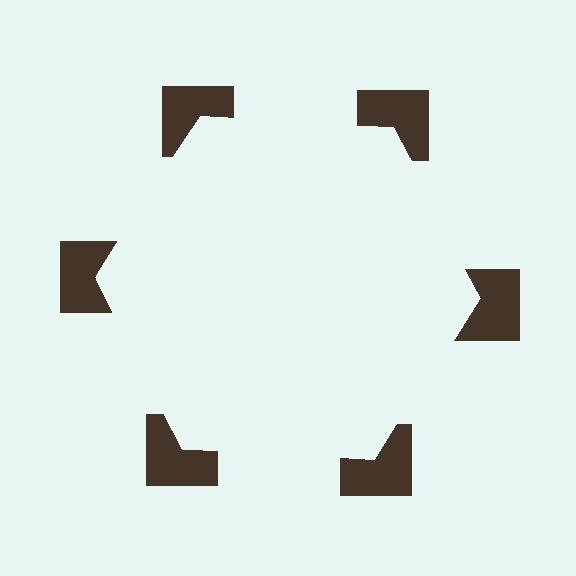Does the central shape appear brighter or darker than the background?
It typically appears slightly brighter than the background, even though no actual brightness change is drawn.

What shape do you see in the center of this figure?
An illusory hexagon — its edges are inferred from the aligned wedge cuts in the notched squares, not physically drawn.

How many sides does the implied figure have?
6 sides.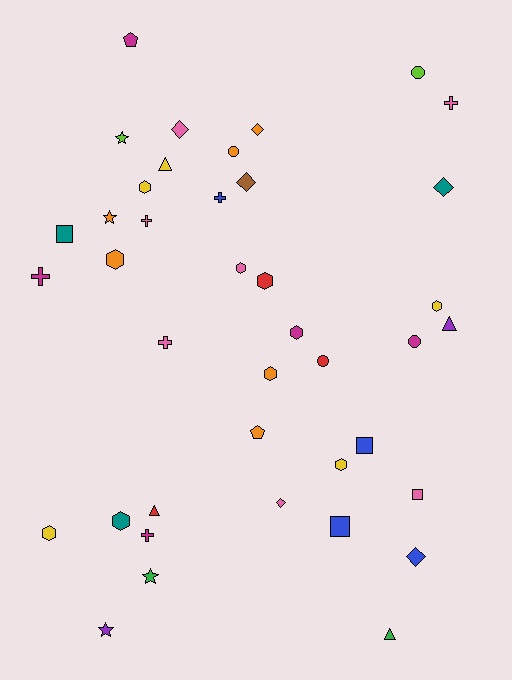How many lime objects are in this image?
There are 2 lime objects.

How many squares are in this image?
There are 4 squares.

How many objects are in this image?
There are 40 objects.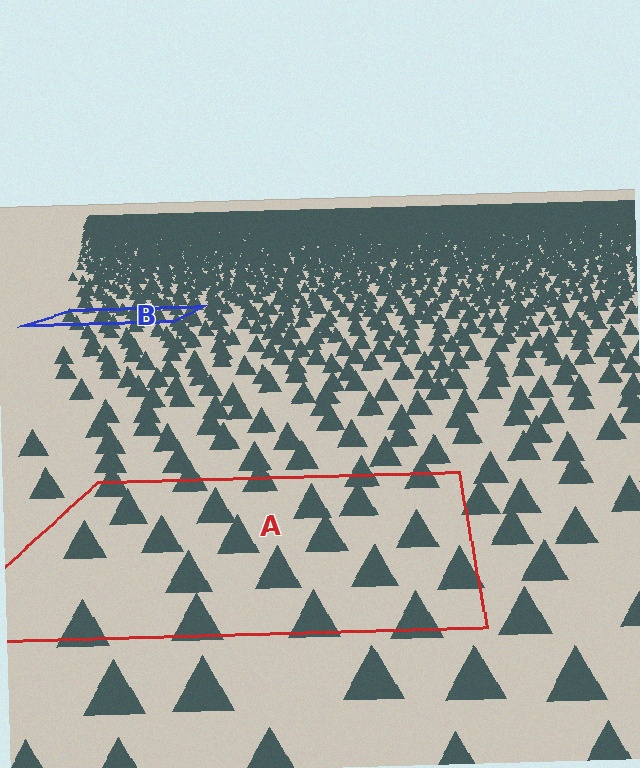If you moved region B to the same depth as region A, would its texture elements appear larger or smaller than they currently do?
They would appear larger. At a closer depth, the same texture elements are projected at a bigger on-screen size.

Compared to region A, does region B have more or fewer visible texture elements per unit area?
Region B has more texture elements per unit area — they are packed more densely because it is farther away.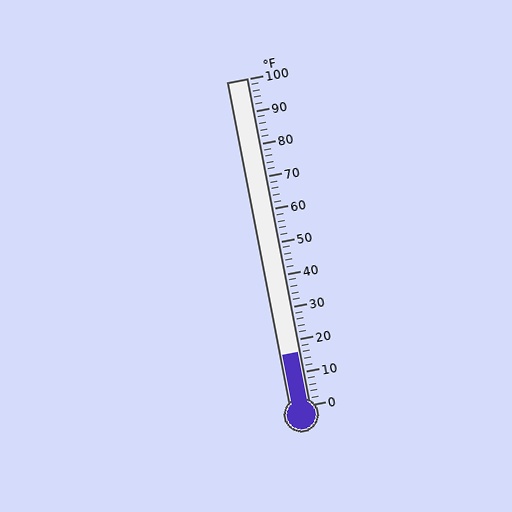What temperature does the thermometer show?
The thermometer shows approximately 16°F.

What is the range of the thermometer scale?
The thermometer scale ranges from 0°F to 100°F.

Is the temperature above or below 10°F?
The temperature is above 10°F.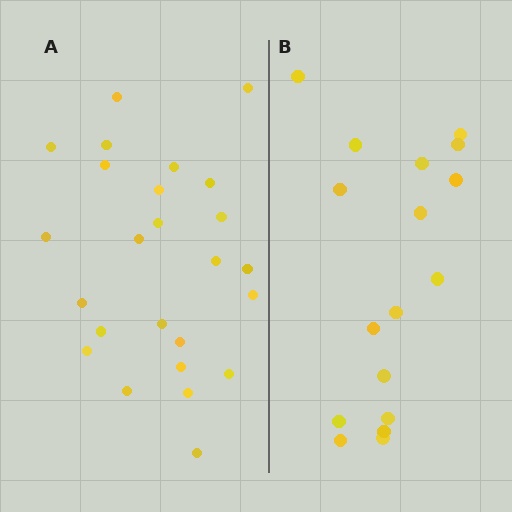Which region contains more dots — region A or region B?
Region A (the left region) has more dots.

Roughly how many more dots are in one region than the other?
Region A has roughly 8 or so more dots than region B.